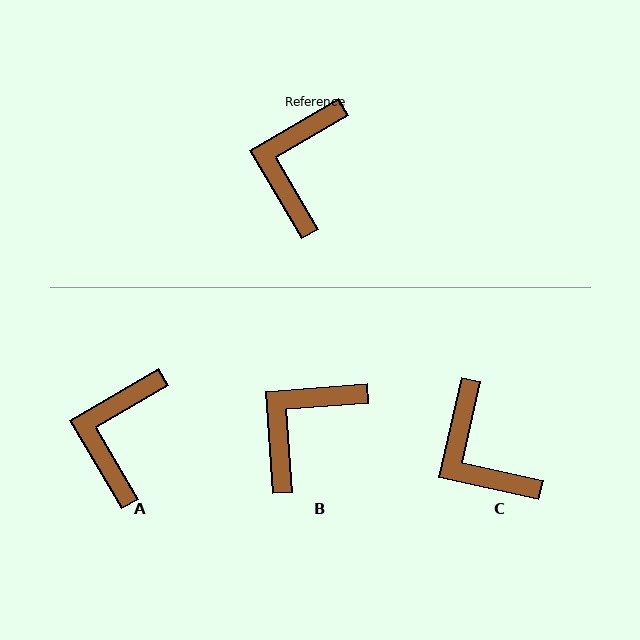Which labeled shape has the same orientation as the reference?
A.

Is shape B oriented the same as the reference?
No, it is off by about 26 degrees.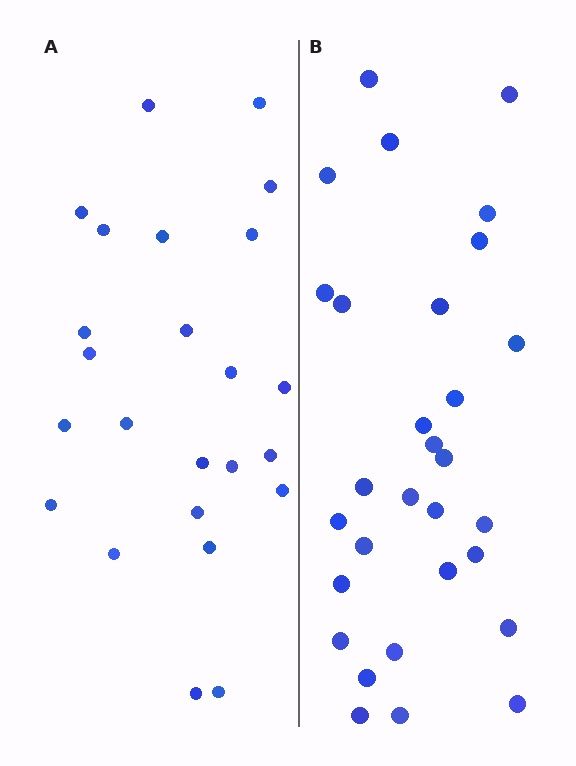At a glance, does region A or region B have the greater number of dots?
Region B (the right region) has more dots.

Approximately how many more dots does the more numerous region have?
Region B has about 6 more dots than region A.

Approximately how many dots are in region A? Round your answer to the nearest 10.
About 20 dots. (The exact count is 24, which rounds to 20.)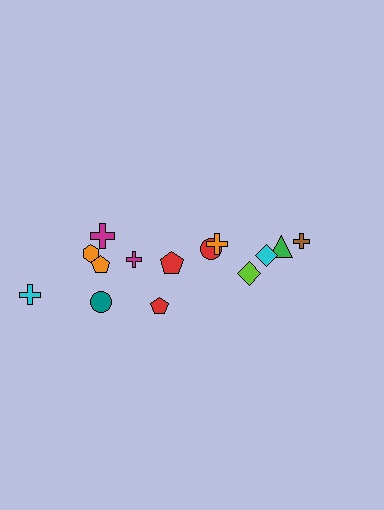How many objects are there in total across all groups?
There are 14 objects.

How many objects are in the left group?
There are 8 objects.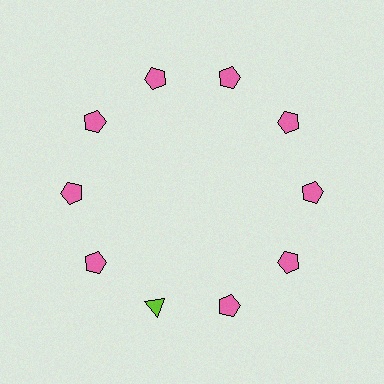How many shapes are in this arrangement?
There are 10 shapes arranged in a ring pattern.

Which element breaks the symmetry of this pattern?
The lime triangle at roughly the 7 o'clock position breaks the symmetry. All other shapes are pink pentagons.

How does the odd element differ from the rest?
It differs in both color (lime instead of pink) and shape (triangle instead of pentagon).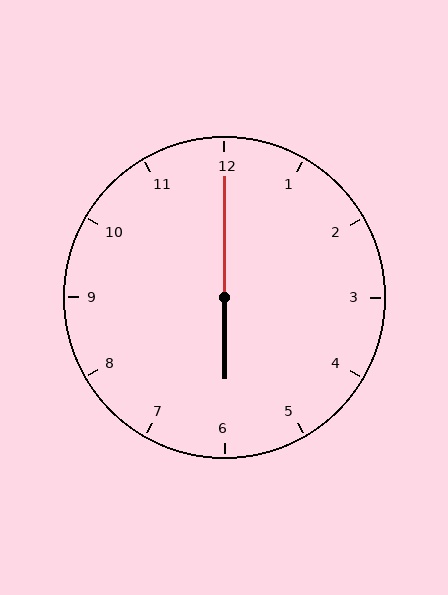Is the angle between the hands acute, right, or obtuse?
It is obtuse.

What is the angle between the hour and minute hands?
Approximately 180 degrees.